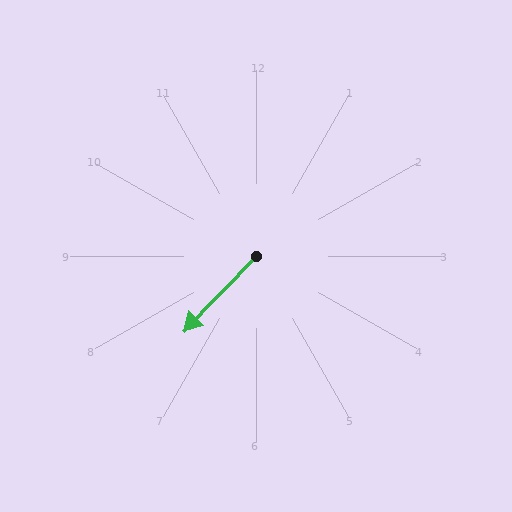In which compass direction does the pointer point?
Southwest.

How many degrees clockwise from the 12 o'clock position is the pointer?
Approximately 224 degrees.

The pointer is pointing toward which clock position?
Roughly 7 o'clock.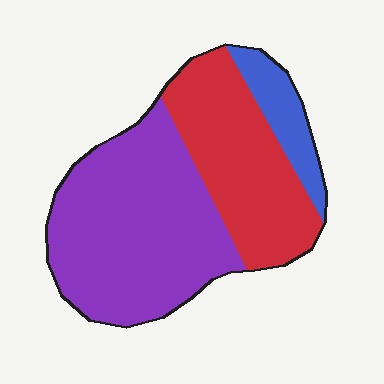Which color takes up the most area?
Purple, at roughly 55%.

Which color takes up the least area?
Blue, at roughly 10%.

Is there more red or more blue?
Red.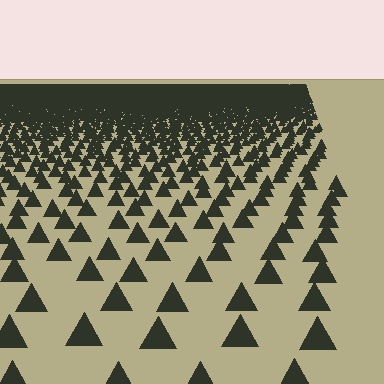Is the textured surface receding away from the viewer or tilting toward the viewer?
The surface is receding away from the viewer. Texture elements get smaller and denser toward the top.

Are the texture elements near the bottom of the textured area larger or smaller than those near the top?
Larger. Near the bottom, elements are closer to the viewer and appear at a bigger on-screen size.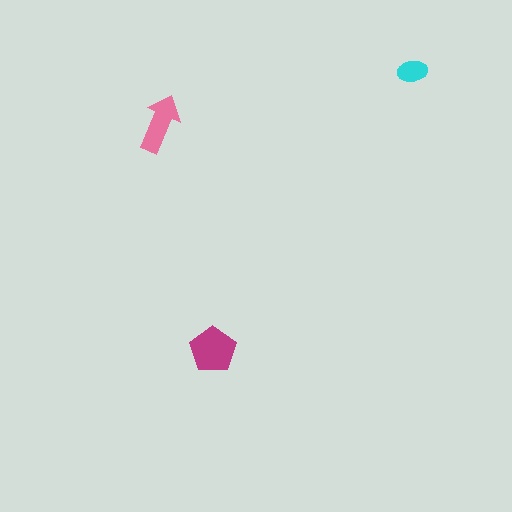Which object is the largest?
The magenta pentagon.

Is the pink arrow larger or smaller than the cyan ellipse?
Larger.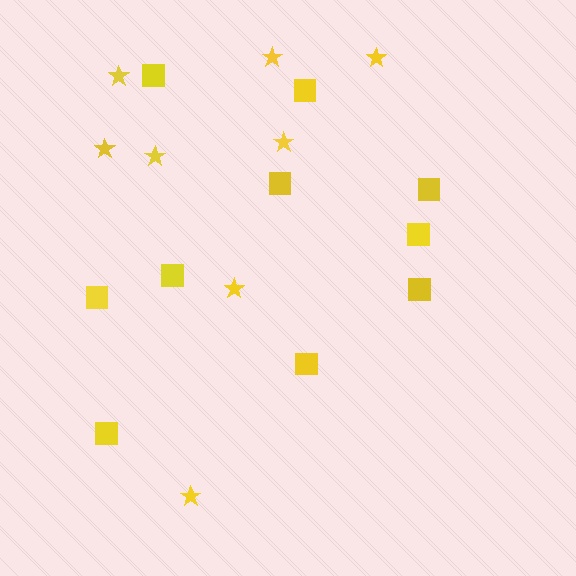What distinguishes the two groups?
There are 2 groups: one group of stars (8) and one group of squares (10).